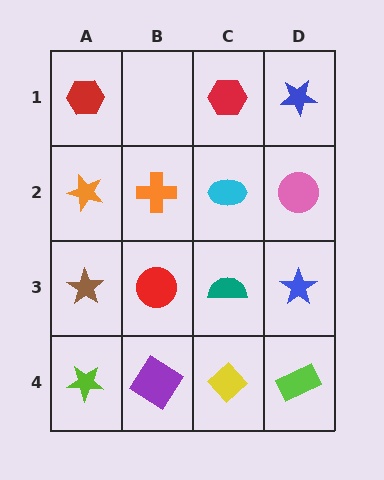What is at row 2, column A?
An orange star.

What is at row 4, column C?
A yellow diamond.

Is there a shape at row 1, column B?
No, that cell is empty.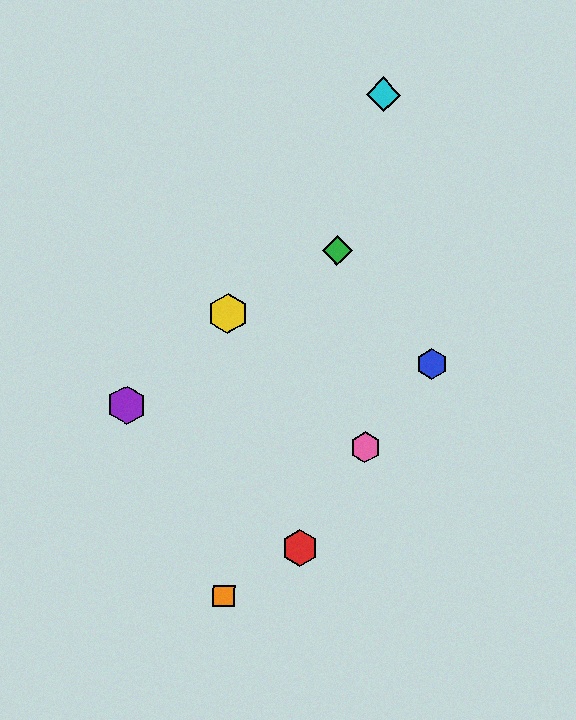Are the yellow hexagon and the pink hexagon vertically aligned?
No, the yellow hexagon is at x≈228 and the pink hexagon is at x≈365.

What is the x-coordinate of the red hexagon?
The red hexagon is at x≈300.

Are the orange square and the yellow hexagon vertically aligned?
Yes, both are at x≈224.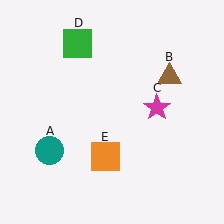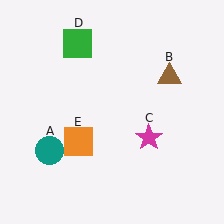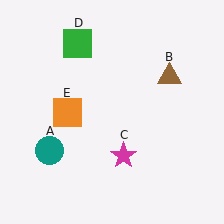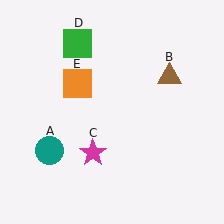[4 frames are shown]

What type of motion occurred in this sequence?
The magenta star (object C), orange square (object E) rotated clockwise around the center of the scene.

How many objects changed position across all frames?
2 objects changed position: magenta star (object C), orange square (object E).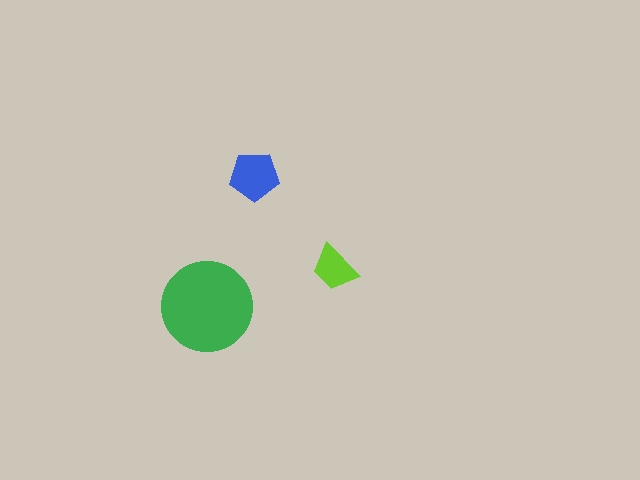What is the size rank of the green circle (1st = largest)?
1st.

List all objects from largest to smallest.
The green circle, the blue pentagon, the lime trapezoid.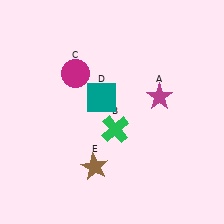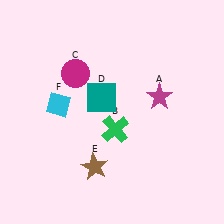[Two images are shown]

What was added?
A cyan diamond (F) was added in Image 2.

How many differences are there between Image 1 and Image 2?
There is 1 difference between the two images.